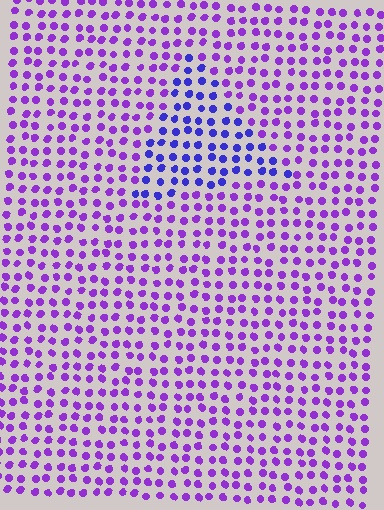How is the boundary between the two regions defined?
The boundary is defined purely by a slight shift in hue (about 34 degrees). Spacing, size, and orientation are identical on both sides.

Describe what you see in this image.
The image is filled with small purple elements in a uniform arrangement. A triangle-shaped region is visible where the elements are tinted to a slightly different hue, forming a subtle color boundary.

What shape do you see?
I see a triangle.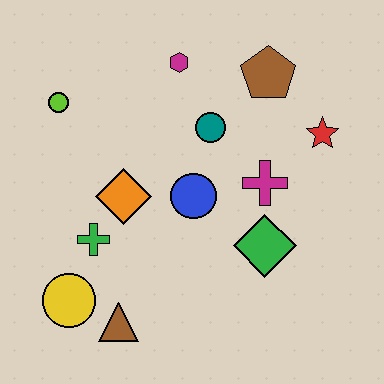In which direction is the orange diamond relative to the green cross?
The orange diamond is above the green cross.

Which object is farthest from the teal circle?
The yellow circle is farthest from the teal circle.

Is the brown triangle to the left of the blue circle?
Yes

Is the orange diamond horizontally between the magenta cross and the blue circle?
No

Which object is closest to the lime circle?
The orange diamond is closest to the lime circle.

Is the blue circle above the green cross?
Yes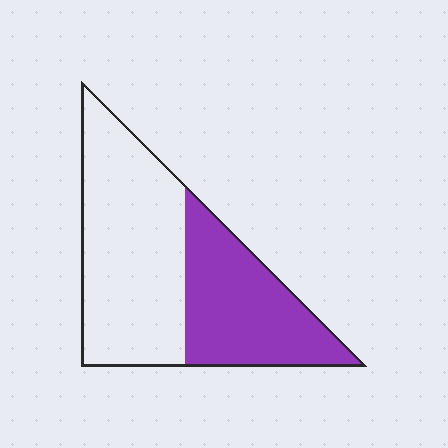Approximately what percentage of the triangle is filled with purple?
Approximately 40%.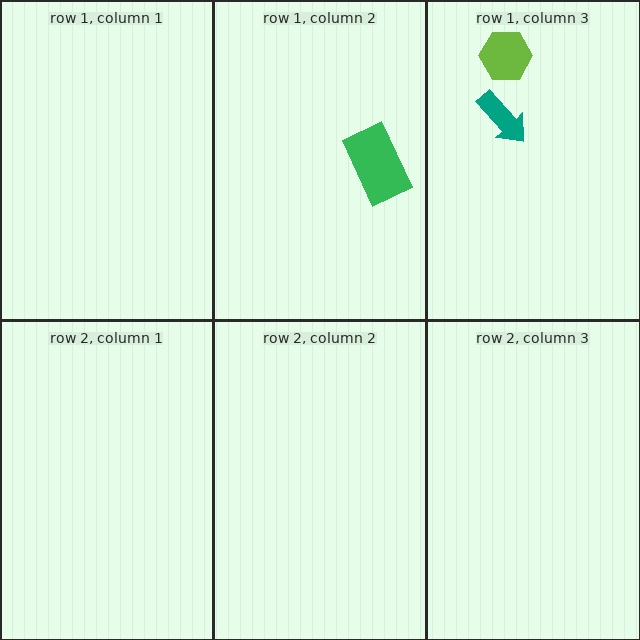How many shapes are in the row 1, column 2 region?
1.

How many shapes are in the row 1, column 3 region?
2.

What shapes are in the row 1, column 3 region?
The lime hexagon, the teal arrow.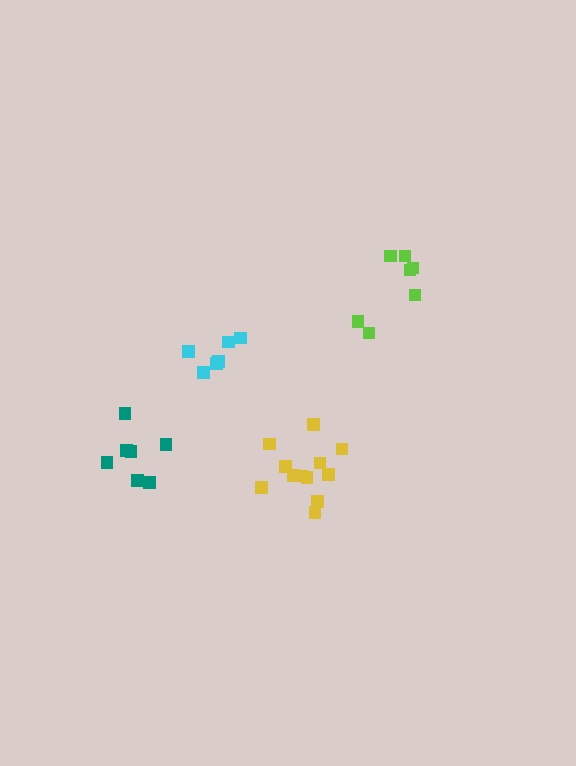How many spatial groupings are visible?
There are 4 spatial groupings.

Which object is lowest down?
The yellow cluster is bottommost.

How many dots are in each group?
Group 1: 12 dots, Group 2: 7 dots, Group 3: 7 dots, Group 4: 7 dots (33 total).